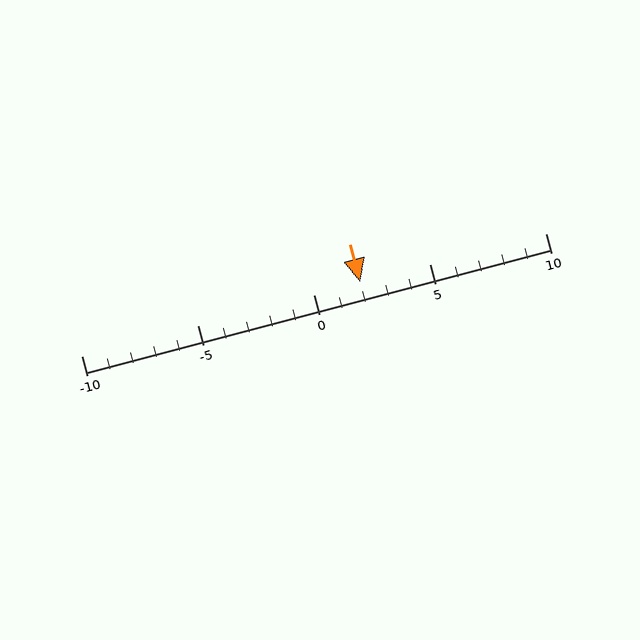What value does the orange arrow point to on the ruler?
The orange arrow points to approximately 2.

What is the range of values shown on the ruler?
The ruler shows values from -10 to 10.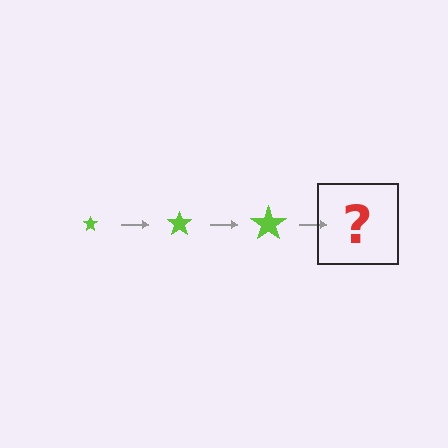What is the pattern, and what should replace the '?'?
The pattern is that the star gets progressively larger each step. The '?' should be a lime star, larger than the previous one.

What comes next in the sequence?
The next element should be a lime star, larger than the previous one.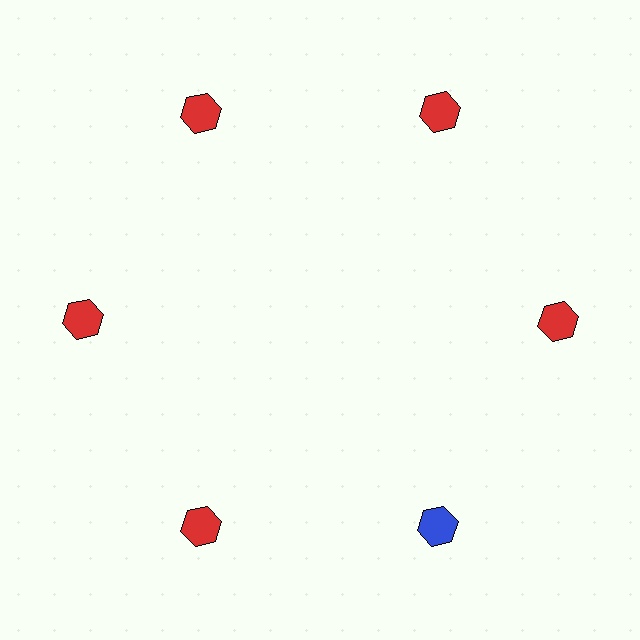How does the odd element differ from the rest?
It has a different color: blue instead of red.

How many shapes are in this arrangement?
There are 6 shapes arranged in a ring pattern.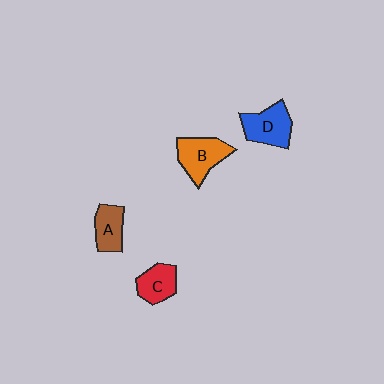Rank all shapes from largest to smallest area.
From largest to smallest: B (orange), D (blue), C (red), A (brown).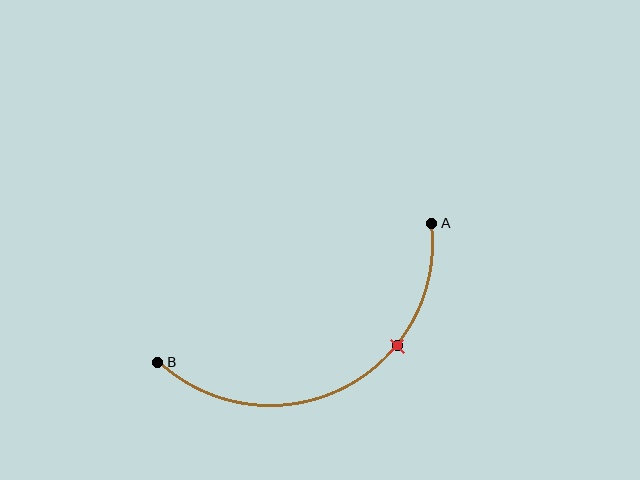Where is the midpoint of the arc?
The arc midpoint is the point on the curve farthest from the straight line joining A and B. It sits below that line.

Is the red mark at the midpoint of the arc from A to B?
No. The red mark lies on the arc but is closer to endpoint A. The arc midpoint would be at the point on the curve equidistant along the arc from both A and B.